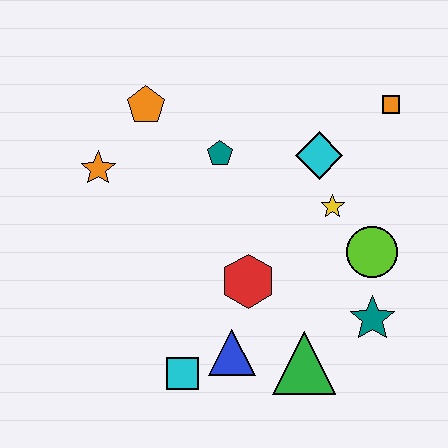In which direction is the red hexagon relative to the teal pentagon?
The red hexagon is below the teal pentagon.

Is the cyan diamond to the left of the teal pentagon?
No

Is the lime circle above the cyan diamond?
No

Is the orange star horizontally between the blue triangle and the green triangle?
No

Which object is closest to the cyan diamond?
The yellow star is closest to the cyan diamond.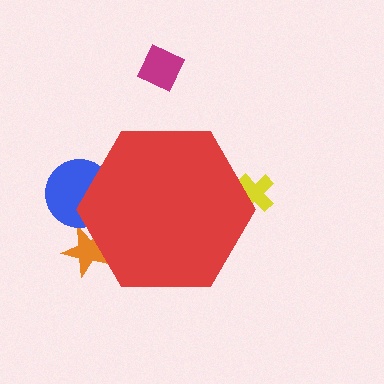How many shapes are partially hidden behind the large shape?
3 shapes are partially hidden.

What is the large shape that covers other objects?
A red hexagon.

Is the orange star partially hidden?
Yes, the orange star is partially hidden behind the red hexagon.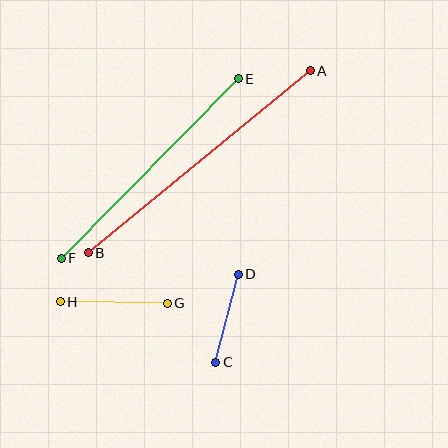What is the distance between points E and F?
The distance is approximately 252 pixels.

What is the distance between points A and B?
The distance is approximately 287 pixels.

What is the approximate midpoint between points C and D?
The midpoint is at approximately (227, 318) pixels.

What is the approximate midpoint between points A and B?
The midpoint is at approximately (199, 162) pixels.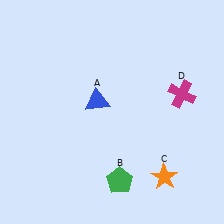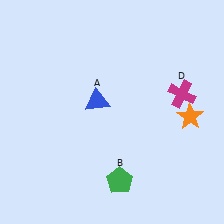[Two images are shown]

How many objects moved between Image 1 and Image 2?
1 object moved between the two images.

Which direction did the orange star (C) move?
The orange star (C) moved up.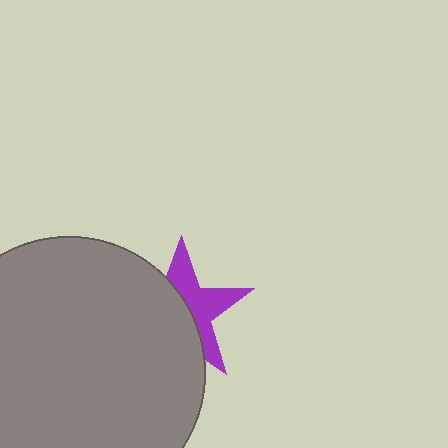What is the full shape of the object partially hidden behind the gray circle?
The partially hidden object is a purple star.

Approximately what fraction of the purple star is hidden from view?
Roughly 55% of the purple star is hidden behind the gray circle.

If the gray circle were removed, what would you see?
You would see the complete purple star.